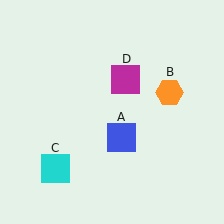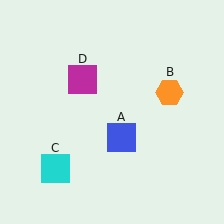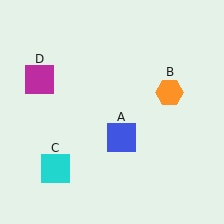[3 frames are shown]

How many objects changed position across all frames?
1 object changed position: magenta square (object D).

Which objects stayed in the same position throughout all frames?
Blue square (object A) and orange hexagon (object B) and cyan square (object C) remained stationary.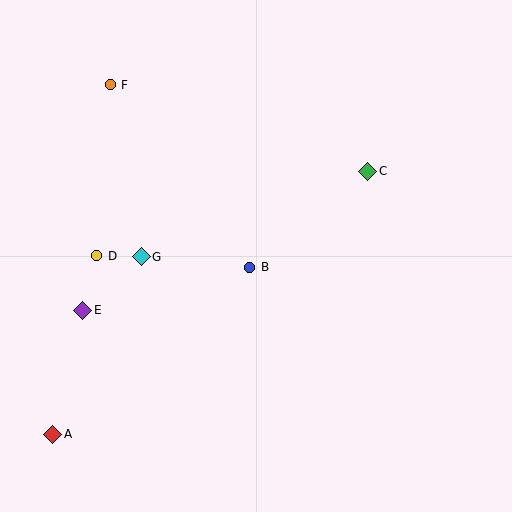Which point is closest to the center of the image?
Point B at (250, 267) is closest to the center.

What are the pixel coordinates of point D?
Point D is at (97, 256).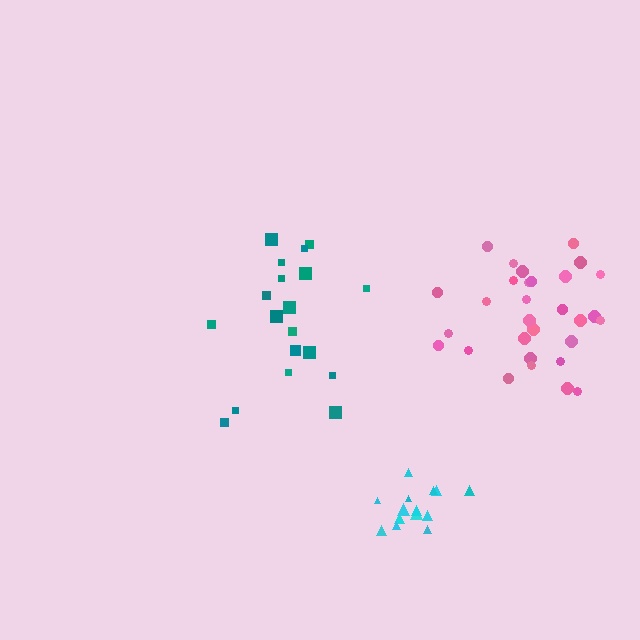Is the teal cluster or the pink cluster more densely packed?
Pink.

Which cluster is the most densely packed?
Cyan.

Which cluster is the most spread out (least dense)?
Teal.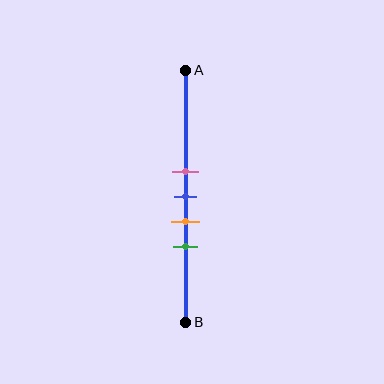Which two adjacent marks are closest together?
The pink and blue marks are the closest adjacent pair.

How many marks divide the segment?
There are 4 marks dividing the segment.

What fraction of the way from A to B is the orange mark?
The orange mark is approximately 60% (0.6) of the way from A to B.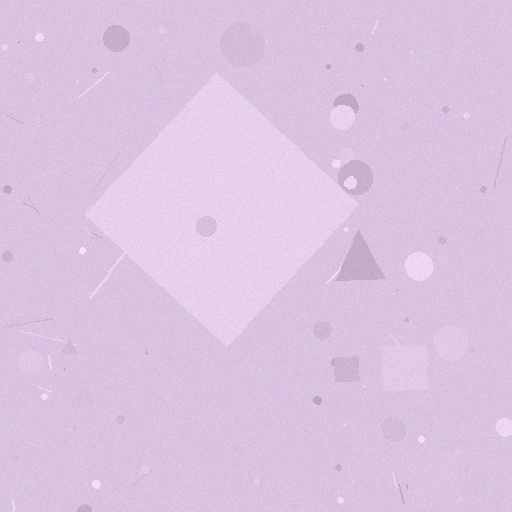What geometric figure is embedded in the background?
A diamond is embedded in the background.